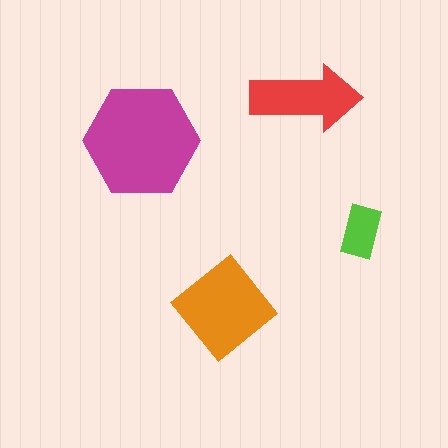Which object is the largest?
The magenta hexagon.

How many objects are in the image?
There are 4 objects in the image.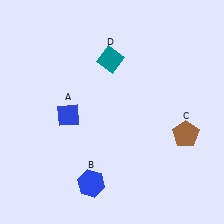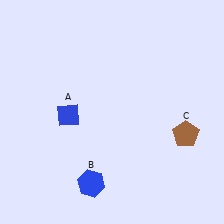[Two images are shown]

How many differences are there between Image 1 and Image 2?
There is 1 difference between the two images.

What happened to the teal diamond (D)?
The teal diamond (D) was removed in Image 2. It was in the top-left area of Image 1.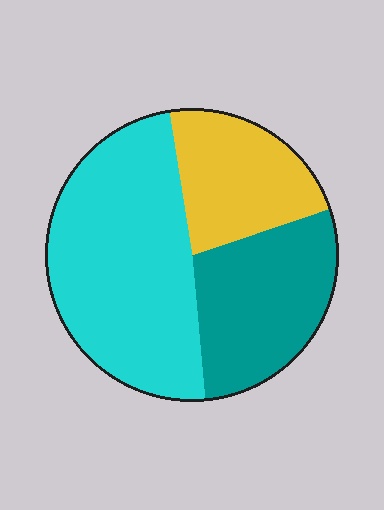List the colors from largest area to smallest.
From largest to smallest: cyan, teal, yellow.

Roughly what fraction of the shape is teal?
Teal covers around 30% of the shape.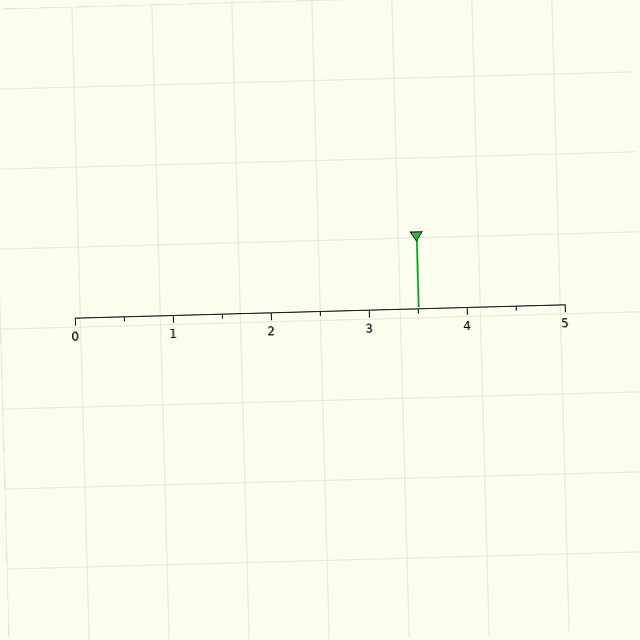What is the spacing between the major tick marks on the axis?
The major ticks are spaced 1 apart.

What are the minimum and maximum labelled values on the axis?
The axis runs from 0 to 5.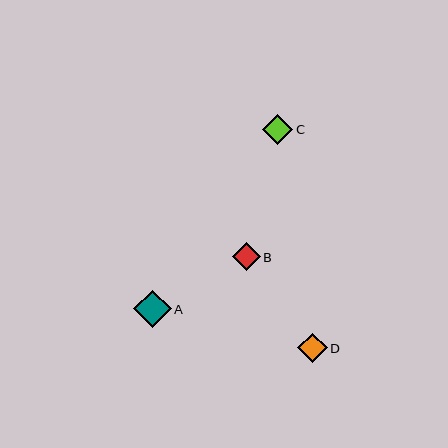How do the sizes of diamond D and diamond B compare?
Diamond D and diamond B are approximately the same size.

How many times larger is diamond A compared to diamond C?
Diamond A is approximately 1.3 times the size of diamond C.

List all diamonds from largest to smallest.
From largest to smallest: A, C, D, B.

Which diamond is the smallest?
Diamond B is the smallest with a size of approximately 28 pixels.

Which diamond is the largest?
Diamond A is the largest with a size of approximately 38 pixels.